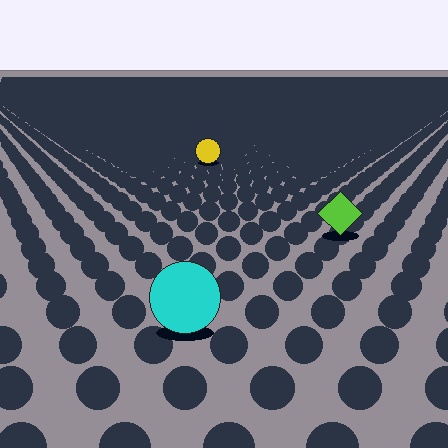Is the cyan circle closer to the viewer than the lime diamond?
Yes. The cyan circle is closer — you can tell from the texture gradient: the ground texture is coarser near it.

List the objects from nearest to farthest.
From nearest to farthest: the cyan circle, the lime diamond, the yellow circle.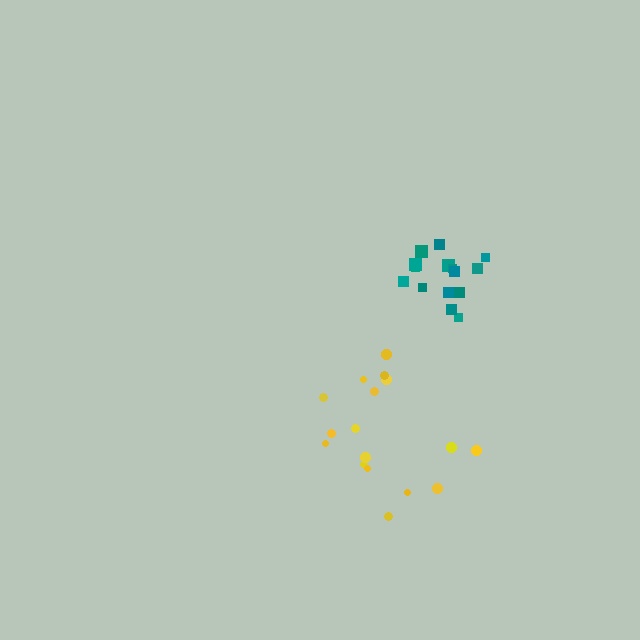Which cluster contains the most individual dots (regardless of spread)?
Yellow (17).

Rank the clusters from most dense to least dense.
teal, yellow.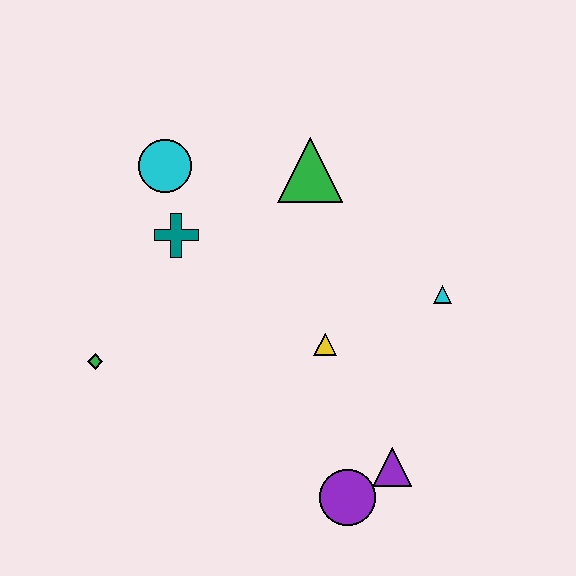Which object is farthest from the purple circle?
The cyan circle is farthest from the purple circle.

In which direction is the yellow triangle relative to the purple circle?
The yellow triangle is above the purple circle.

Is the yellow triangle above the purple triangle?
Yes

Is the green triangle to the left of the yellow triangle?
Yes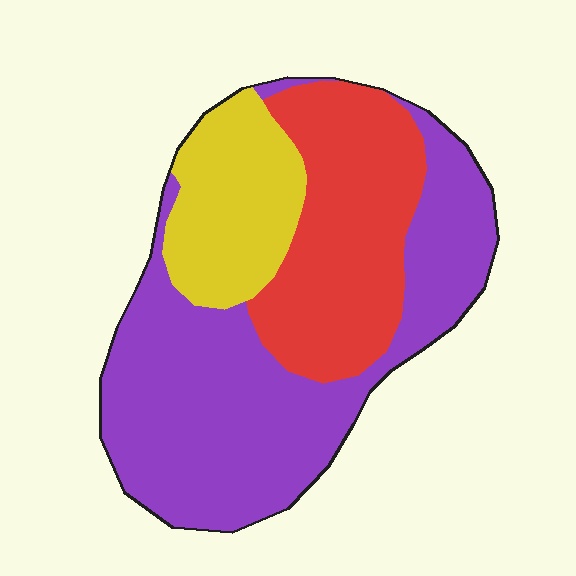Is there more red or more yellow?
Red.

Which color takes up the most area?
Purple, at roughly 50%.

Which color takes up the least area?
Yellow, at roughly 20%.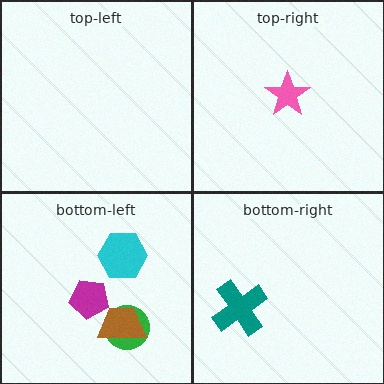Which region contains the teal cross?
The bottom-right region.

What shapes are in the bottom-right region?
The teal cross.